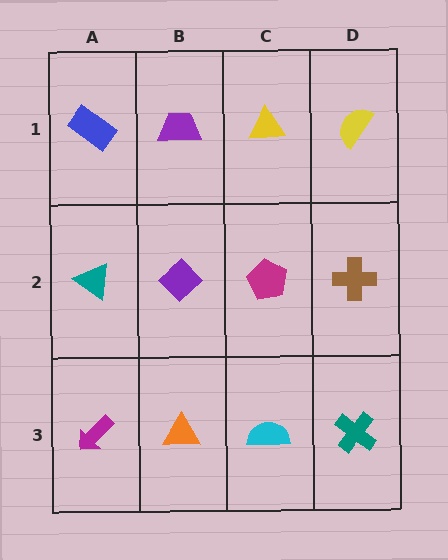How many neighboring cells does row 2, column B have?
4.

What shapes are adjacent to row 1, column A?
A teal triangle (row 2, column A), a purple trapezoid (row 1, column B).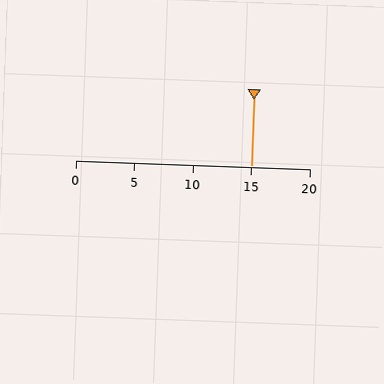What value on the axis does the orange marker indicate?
The marker indicates approximately 15.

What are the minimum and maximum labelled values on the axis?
The axis runs from 0 to 20.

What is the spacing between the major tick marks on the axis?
The major ticks are spaced 5 apart.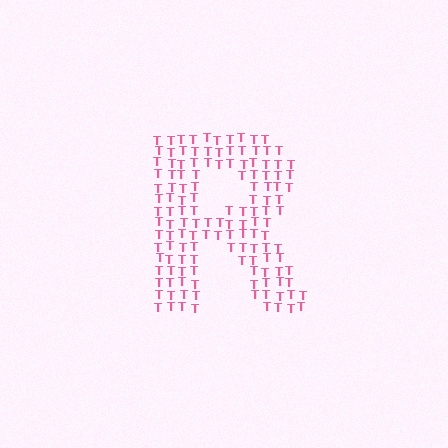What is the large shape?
The large shape is the letter R.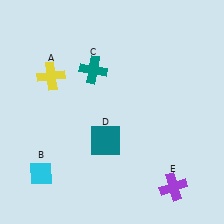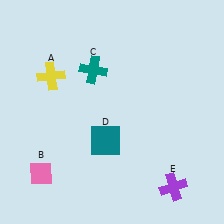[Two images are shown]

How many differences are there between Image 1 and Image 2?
There is 1 difference between the two images.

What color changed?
The diamond (B) changed from cyan in Image 1 to pink in Image 2.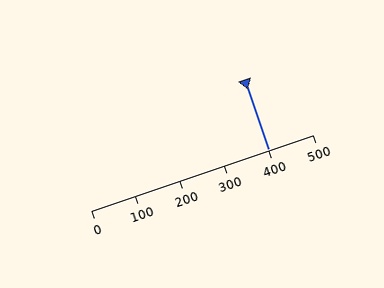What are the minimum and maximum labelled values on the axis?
The axis runs from 0 to 500.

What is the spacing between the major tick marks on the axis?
The major ticks are spaced 100 apart.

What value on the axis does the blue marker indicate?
The marker indicates approximately 400.